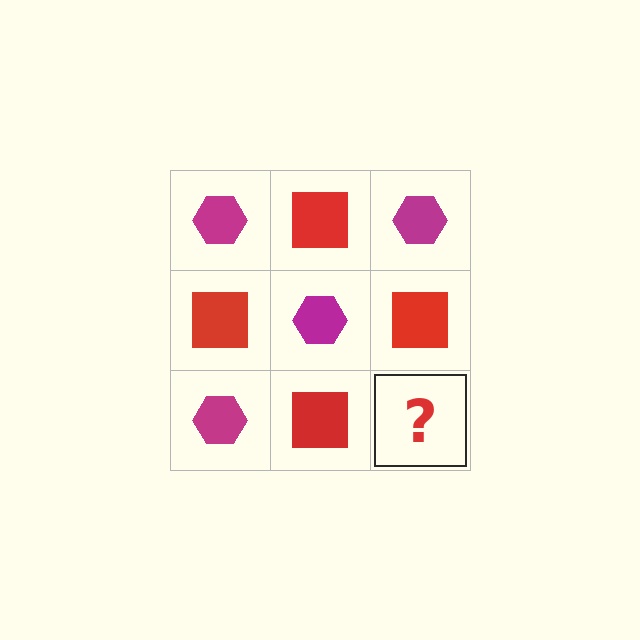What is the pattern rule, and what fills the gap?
The rule is that it alternates magenta hexagon and red square in a checkerboard pattern. The gap should be filled with a magenta hexagon.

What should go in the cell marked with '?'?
The missing cell should contain a magenta hexagon.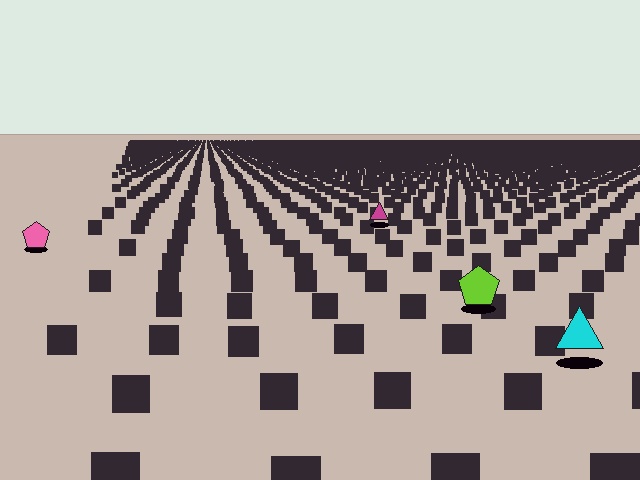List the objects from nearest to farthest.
From nearest to farthest: the cyan triangle, the lime pentagon, the pink pentagon, the magenta triangle.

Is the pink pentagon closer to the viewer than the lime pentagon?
No. The lime pentagon is closer — you can tell from the texture gradient: the ground texture is coarser near it.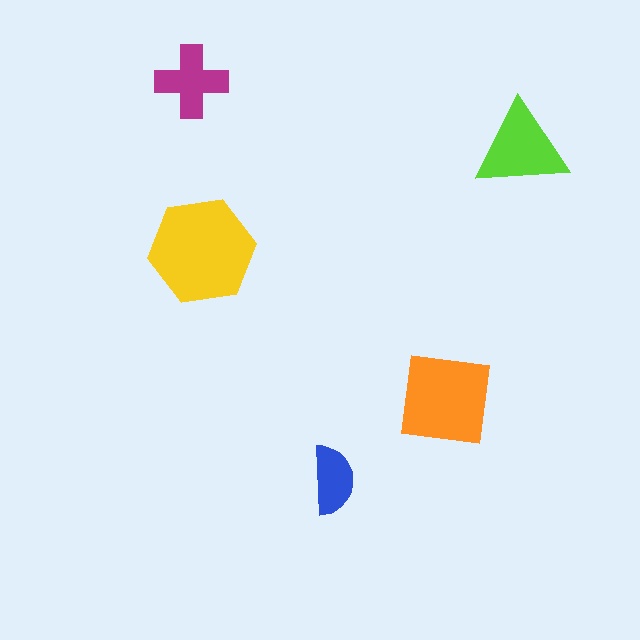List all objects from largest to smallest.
The yellow hexagon, the orange square, the lime triangle, the magenta cross, the blue semicircle.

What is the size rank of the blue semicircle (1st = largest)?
5th.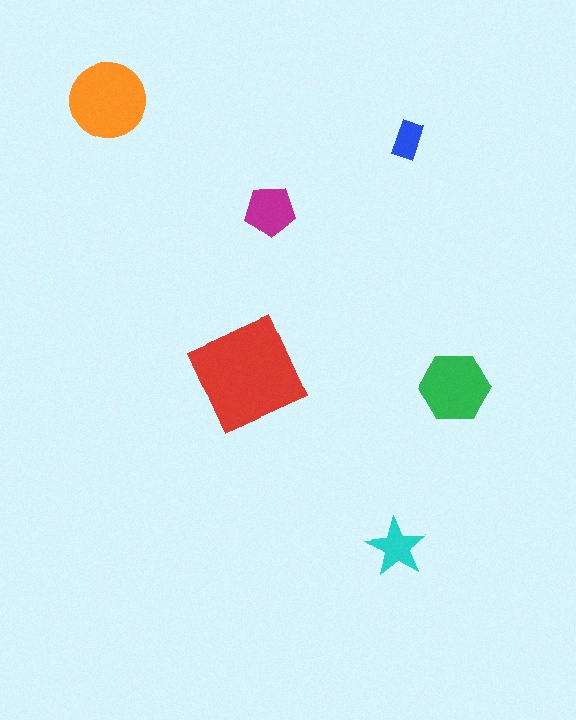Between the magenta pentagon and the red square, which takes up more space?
The red square.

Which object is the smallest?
The blue rectangle.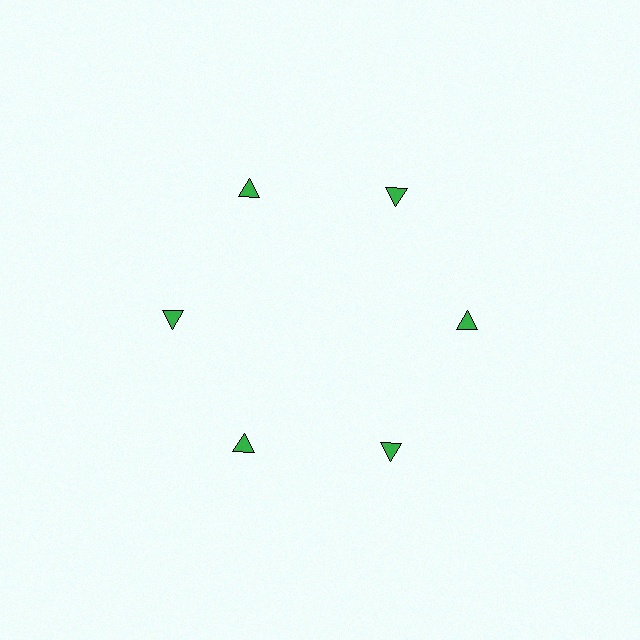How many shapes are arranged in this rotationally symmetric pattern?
There are 6 shapes, arranged in 6 groups of 1.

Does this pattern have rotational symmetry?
Yes, this pattern has 6-fold rotational symmetry. It looks the same after rotating 60 degrees around the center.